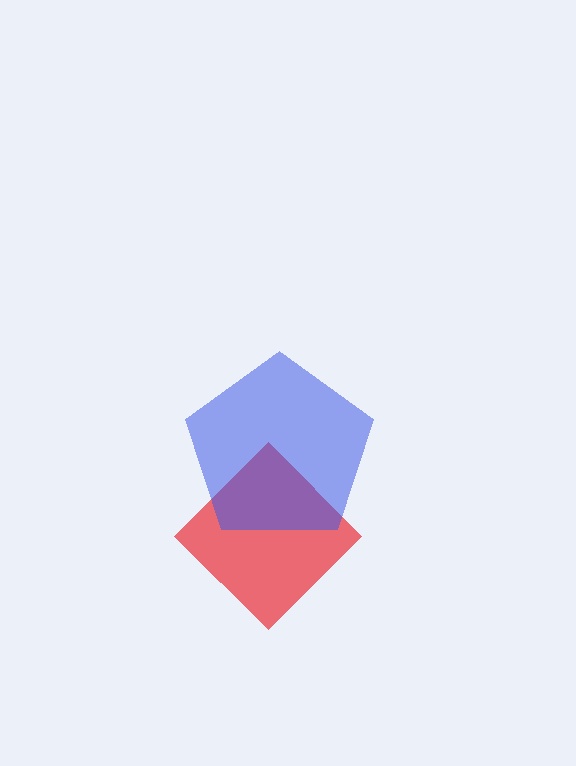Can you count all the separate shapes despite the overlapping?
Yes, there are 2 separate shapes.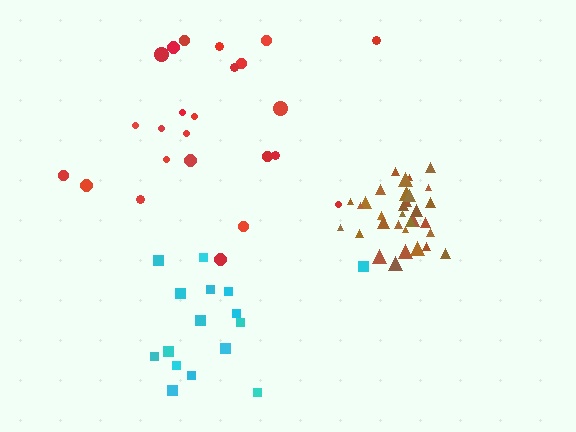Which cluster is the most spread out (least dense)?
Red.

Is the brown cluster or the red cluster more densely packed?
Brown.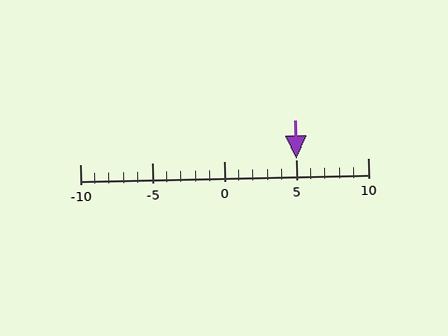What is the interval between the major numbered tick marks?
The major tick marks are spaced 5 units apart.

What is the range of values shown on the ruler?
The ruler shows values from -10 to 10.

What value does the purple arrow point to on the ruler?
The purple arrow points to approximately 5.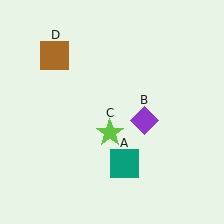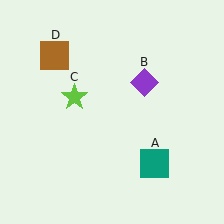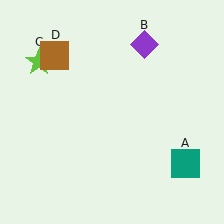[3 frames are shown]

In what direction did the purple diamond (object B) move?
The purple diamond (object B) moved up.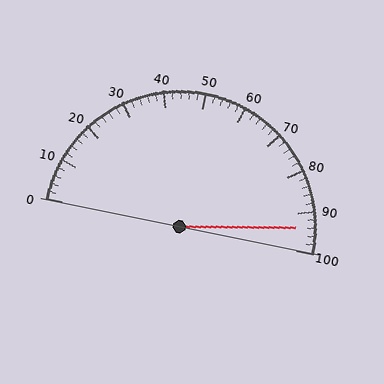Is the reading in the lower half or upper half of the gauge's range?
The reading is in the upper half of the range (0 to 100).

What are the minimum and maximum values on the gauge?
The gauge ranges from 0 to 100.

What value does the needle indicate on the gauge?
The needle indicates approximately 94.